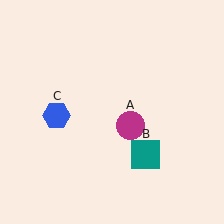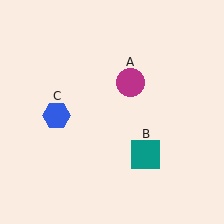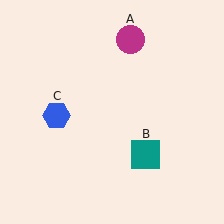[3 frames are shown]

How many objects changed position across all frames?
1 object changed position: magenta circle (object A).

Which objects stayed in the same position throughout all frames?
Teal square (object B) and blue hexagon (object C) remained stationary.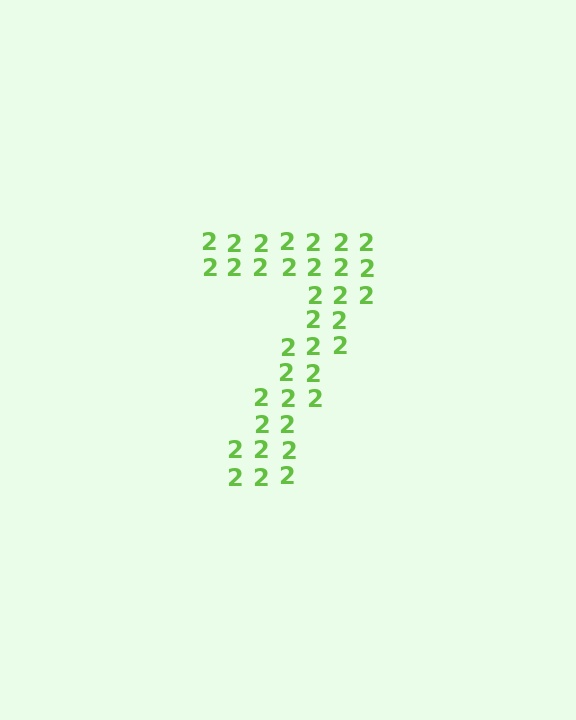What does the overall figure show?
The overall figure shows the digit 7.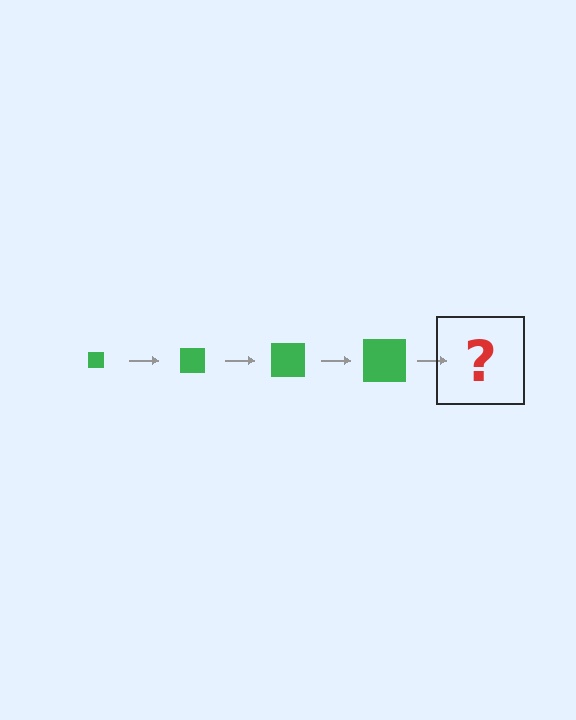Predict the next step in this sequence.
The next step is a green square, larger than the previous one.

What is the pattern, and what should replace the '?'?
The pattern is that the square gets progressively larger each step. The '?' should be a green square, larger than the previous one.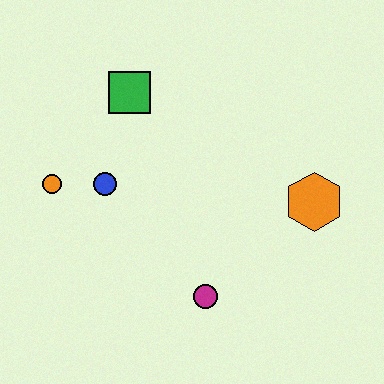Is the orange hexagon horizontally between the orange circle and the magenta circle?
No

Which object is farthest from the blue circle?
The orange hexagon is farthest from the blue circle.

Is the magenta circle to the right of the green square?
Yes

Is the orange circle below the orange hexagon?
No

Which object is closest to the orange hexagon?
The magenta circle is closest to the orange hexagon.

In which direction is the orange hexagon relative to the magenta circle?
The orange hexagon is to the right of the magenta circle.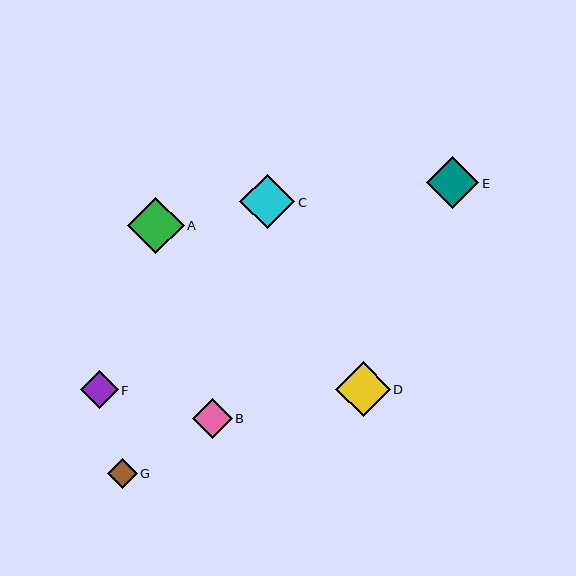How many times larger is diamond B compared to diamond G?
Diamond B is approximately 1.4 times the size of diamond G.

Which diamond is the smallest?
Diamond G is the smallest with a size of approximately 30 pixels.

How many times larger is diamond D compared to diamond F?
Diamond D is approximately 1.5 times the size of diamond F.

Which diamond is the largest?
Diamond A is the largest with a size of approximately 57 pixels.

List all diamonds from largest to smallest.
From largest to smallest: A, D, C, E, B, F, G.